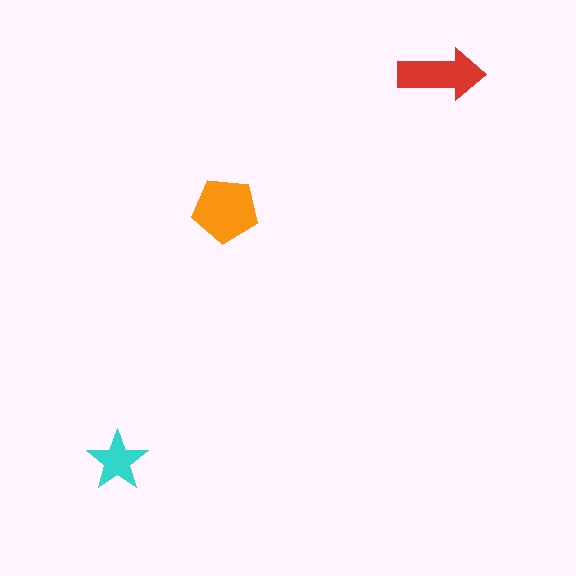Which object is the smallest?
The cyan star.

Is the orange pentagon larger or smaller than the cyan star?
Larger.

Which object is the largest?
The orange pentagon.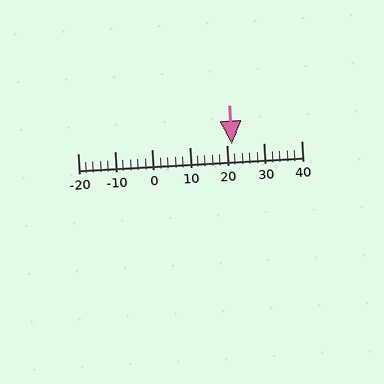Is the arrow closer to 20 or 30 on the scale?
The arrow is closer to 20.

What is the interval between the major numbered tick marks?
The major tick marks are spaced 10 units apart.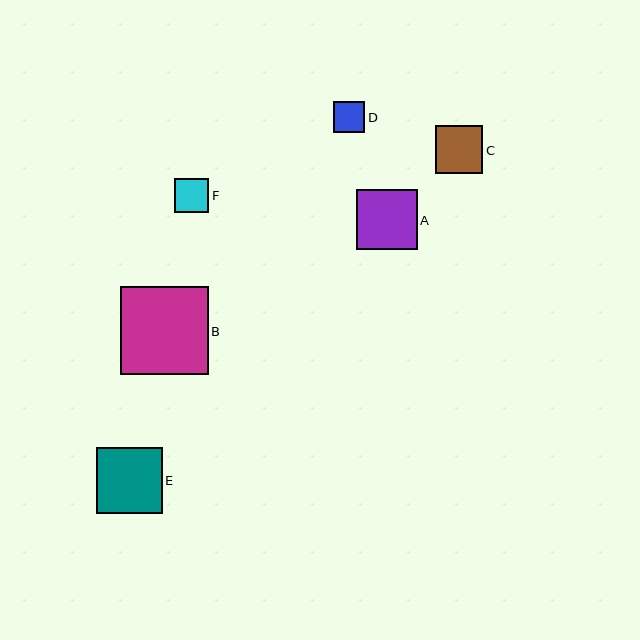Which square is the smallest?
Square D is the smallest with a size of approximately 31 pixels.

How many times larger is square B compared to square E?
Square B is approximately 1.3 times the size of square E.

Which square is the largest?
Square B is the largest with a size of approximately 87 pixels.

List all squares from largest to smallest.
From largest to smallest: B, E, A, C, F, D.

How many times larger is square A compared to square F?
Square A is approximately 1.8 times the size of square F.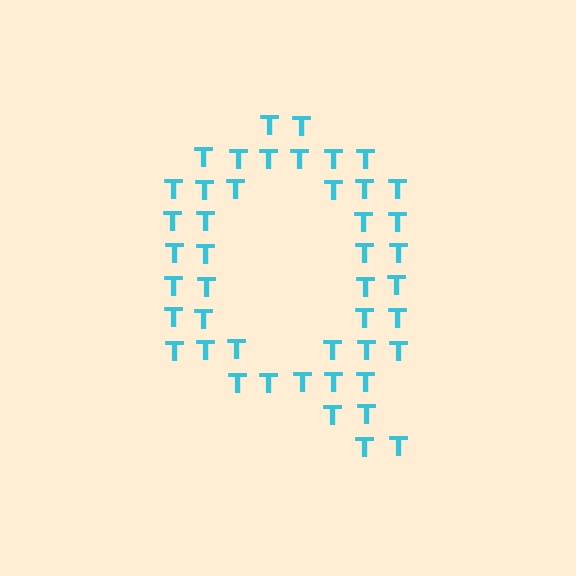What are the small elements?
The small elements are letter T's.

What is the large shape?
The large shape is the letter Q.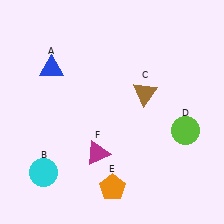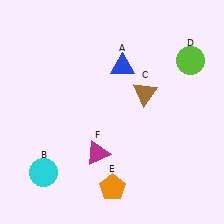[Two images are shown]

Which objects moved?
The objects that moved are: the blue triangle (A), the lime circle (D).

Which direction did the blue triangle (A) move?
The blue triangle (A) moved right.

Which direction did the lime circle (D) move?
The lime circle (D) moved up.